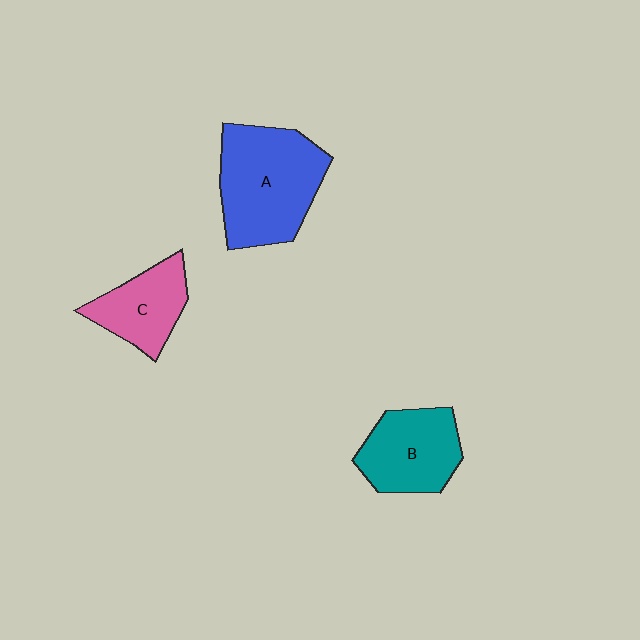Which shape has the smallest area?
Shape C (pink).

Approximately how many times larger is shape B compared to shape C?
Approximately 1.2 times.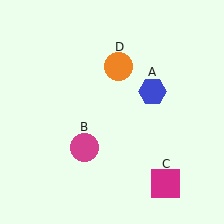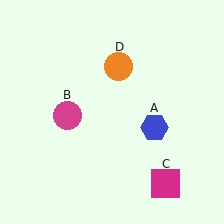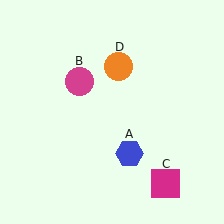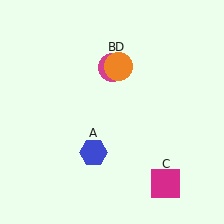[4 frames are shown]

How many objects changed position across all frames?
2 objects changed position: blue hexagon (object A), magenta circle (object B).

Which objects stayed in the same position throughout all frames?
Magenta square (object C) and orange circle (object D) remained stationary.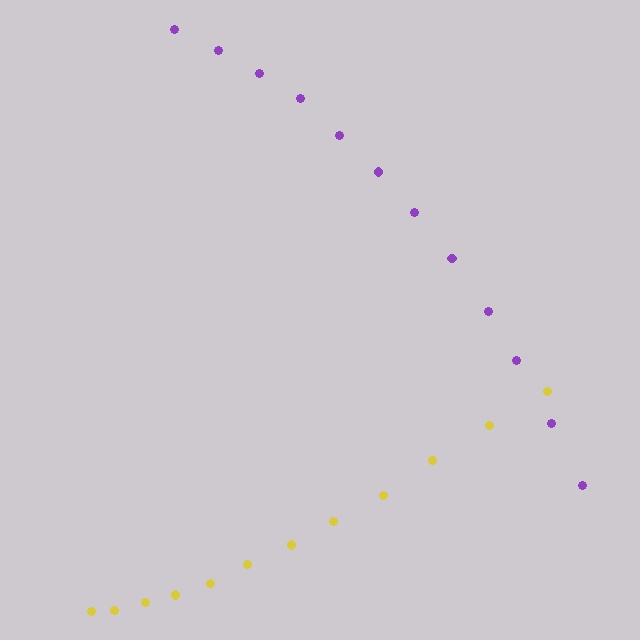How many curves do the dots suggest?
There are 2 distinct paths.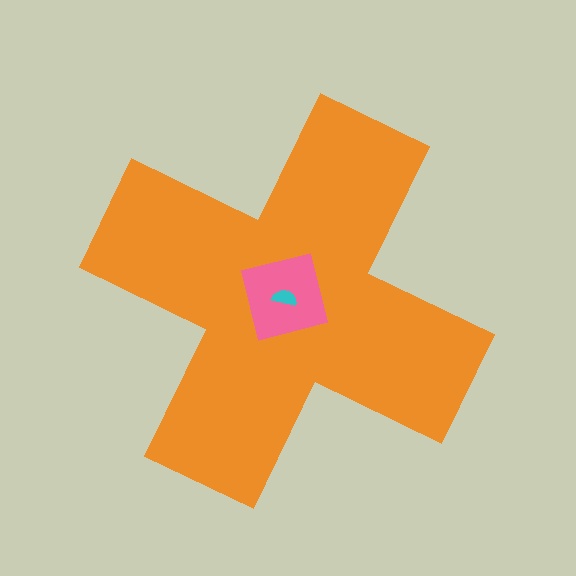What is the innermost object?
The cyan semicircle.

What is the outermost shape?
The orange cross.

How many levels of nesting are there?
3.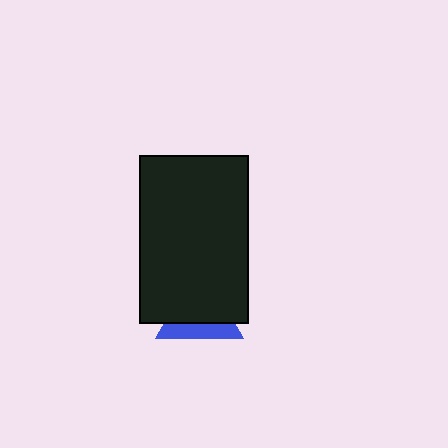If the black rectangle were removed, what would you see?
You would see the complete blue triangle.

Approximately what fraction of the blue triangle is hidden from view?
Roughly 63% of the blue triangle is hidden behind the black rectangle.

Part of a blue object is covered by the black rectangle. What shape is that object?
It is a triangle.